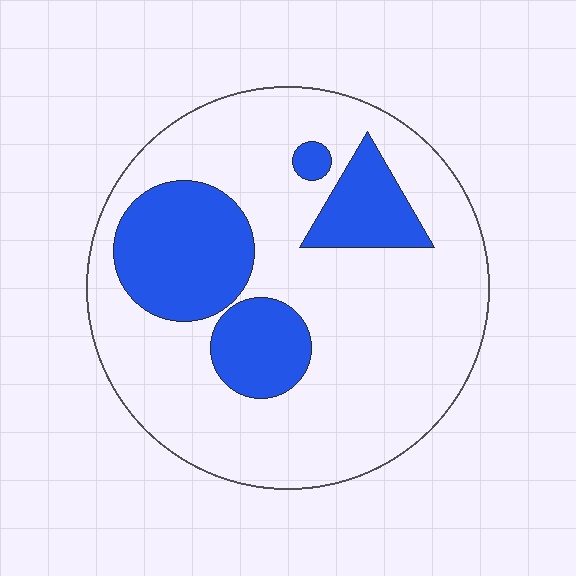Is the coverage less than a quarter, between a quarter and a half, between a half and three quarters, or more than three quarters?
Between a quarter and a half.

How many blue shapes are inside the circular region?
4.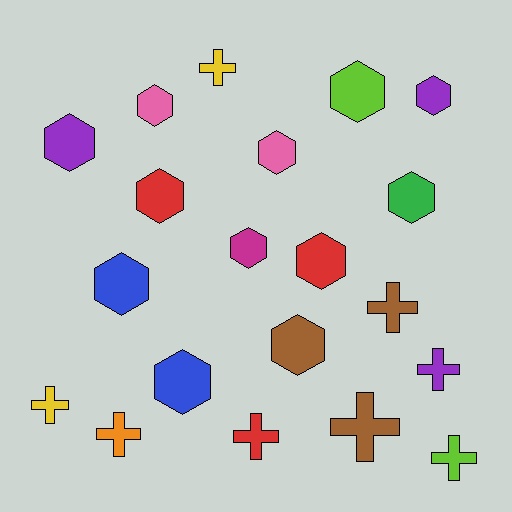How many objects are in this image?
There are 20 objects.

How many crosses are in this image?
There are 8 crosses.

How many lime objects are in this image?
There are 2 lime objects.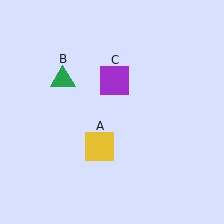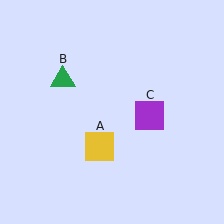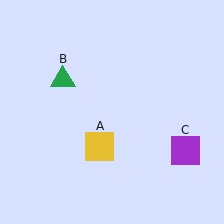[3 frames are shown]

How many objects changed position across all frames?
1 object changed position: purple square (object C).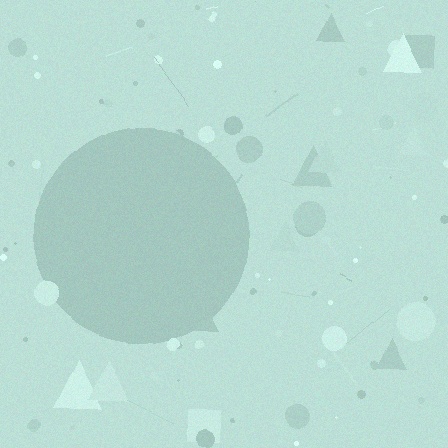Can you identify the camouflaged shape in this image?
The camouflaged shape is a circle.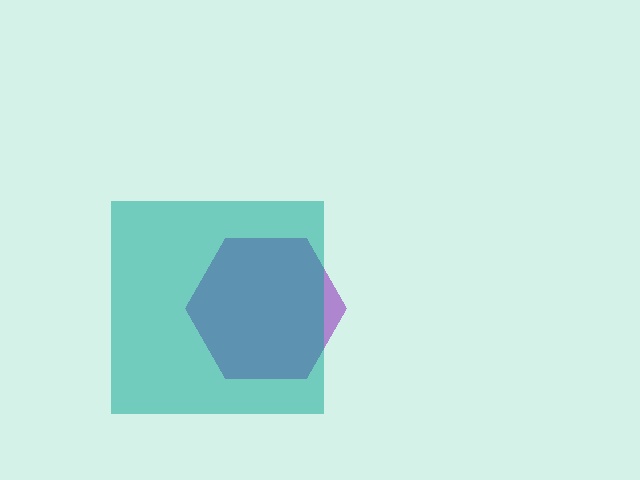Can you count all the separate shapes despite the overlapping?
Yes, there are 2 separate shapes.